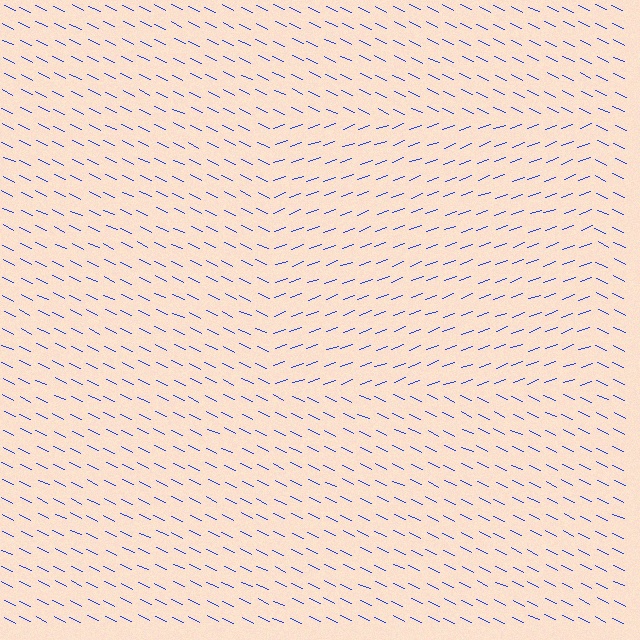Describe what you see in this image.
The image is filled with small blue line segments. A rectangle region in the image has lines oriented differently from the surrounding lines, creating a visible texture boundary.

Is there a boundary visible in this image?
Yes, there is a texture boundary formed by a change in line orientation.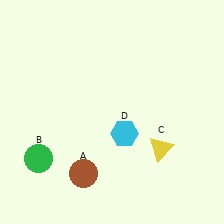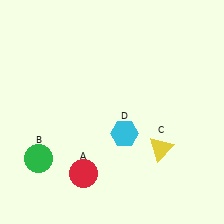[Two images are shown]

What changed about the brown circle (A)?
In Image 1, A is brown. In Image 2, it changed to red.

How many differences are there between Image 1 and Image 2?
There is 1 difference between the two images.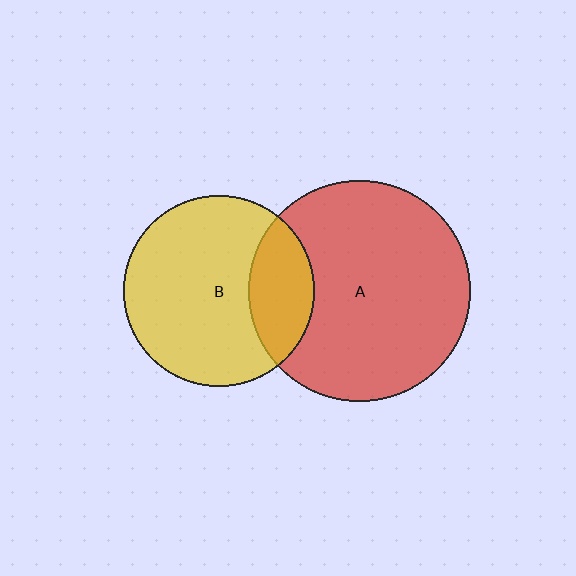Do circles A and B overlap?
Yes.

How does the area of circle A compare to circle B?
Approximately 1.3 times.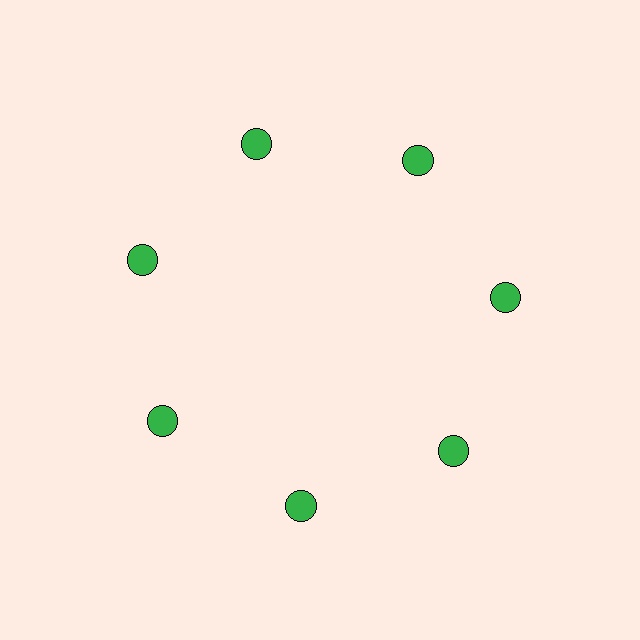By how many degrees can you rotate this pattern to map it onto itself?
The pattern maps onto itself every 51 degrees of rotation.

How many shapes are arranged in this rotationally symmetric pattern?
There are 7 shapes, arranged in 7 groups of 1.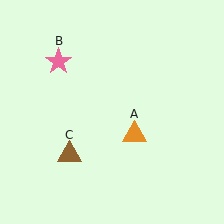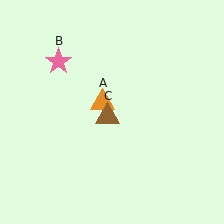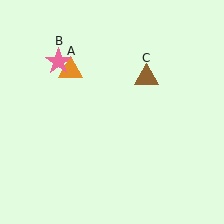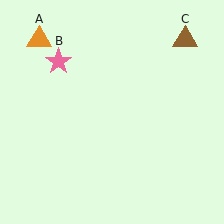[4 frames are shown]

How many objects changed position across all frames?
2 objects changed position: orange triangle (object A), brown triangle (object C).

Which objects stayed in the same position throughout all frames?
Pink star (object B) remained stationary.